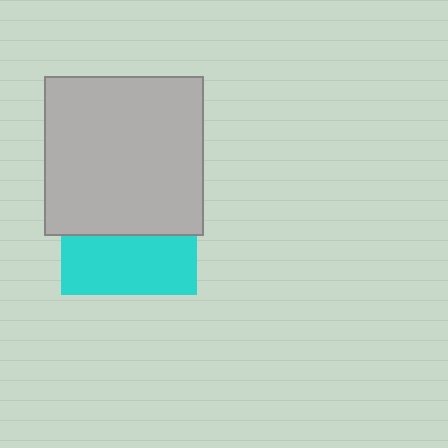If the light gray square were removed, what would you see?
You would see the complete cyan square.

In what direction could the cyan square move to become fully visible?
The cyan square could move down. That would shift it out from behind the light gray square entirely.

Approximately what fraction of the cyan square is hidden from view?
Roughly 57% of the cyan square is hidden behind the light gray square.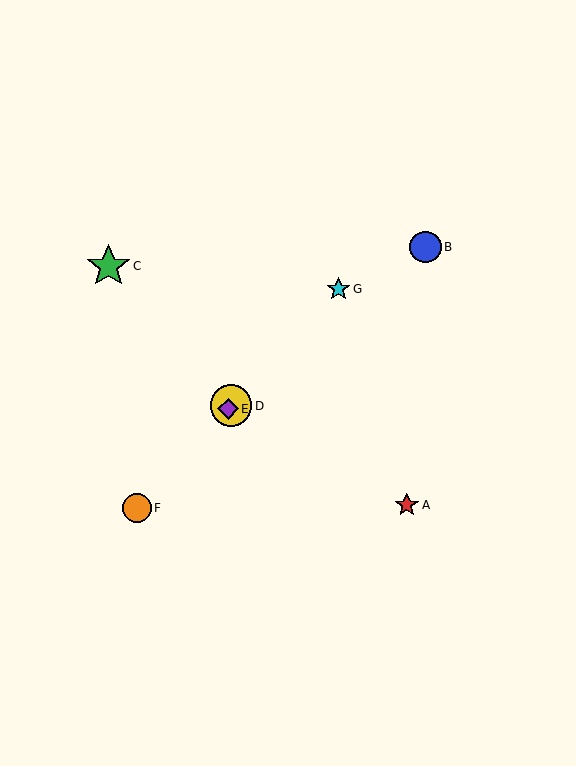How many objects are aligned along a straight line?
4 objects (D, E, F, G) are aligned along a straight line.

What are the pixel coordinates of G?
Object G is at (338, 289).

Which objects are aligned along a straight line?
Objects D, E, F, G are aligned along a straight line.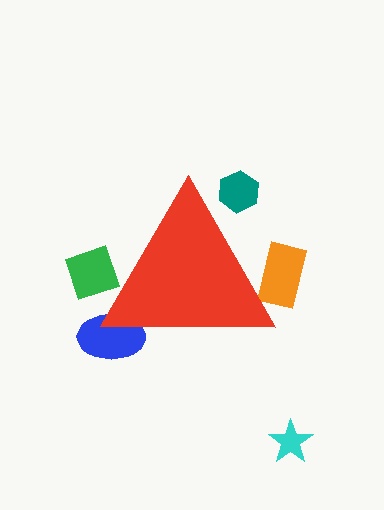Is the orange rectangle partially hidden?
Yes, the orange rectangle is partially hidden behind the red triangle.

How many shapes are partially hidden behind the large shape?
4 shapes are partially hidden.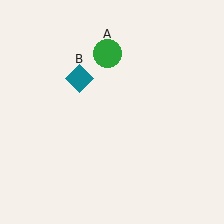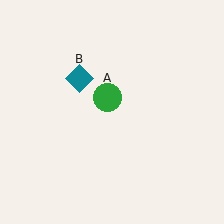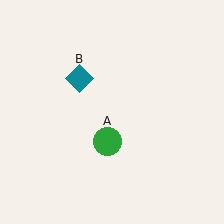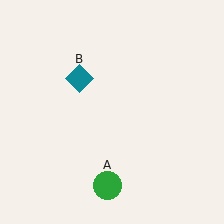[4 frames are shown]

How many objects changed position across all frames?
1 object changed position: green circle (object A).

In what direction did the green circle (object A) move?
The green circle (object A) moved down.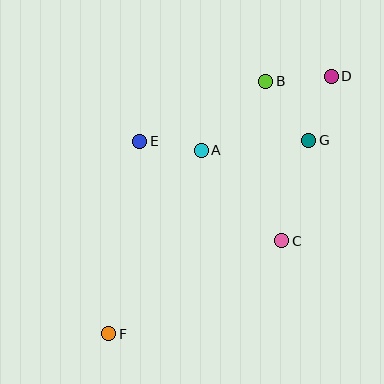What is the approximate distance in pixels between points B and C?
The distance between B and C is approximately 160 pixels.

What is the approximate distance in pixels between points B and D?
The distance between B and D is approximately 66 pixels.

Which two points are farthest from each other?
Points D and F are farthest from each other.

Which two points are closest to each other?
Points A and E are closest to each other.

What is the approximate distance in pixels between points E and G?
The distance between E and G is approximately 169 pixels.